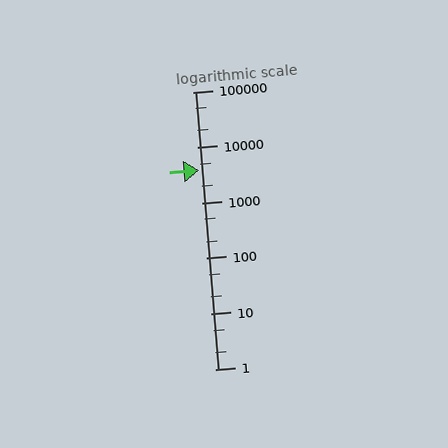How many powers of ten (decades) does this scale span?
The scale spans 5 decades, from 1 to 100000.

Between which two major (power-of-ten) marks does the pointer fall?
The pointer is between 1000 and 10000.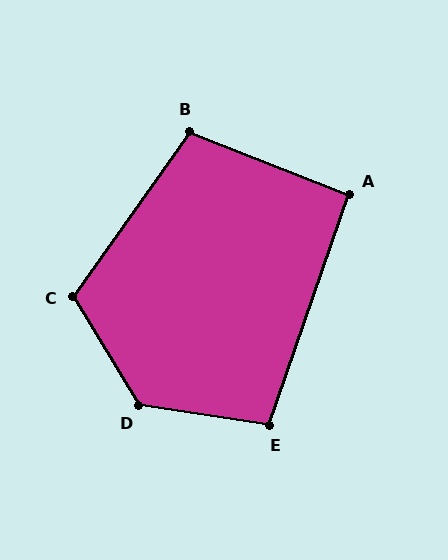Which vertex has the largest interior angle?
D, at approximately 129 degrees.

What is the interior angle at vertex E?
Approximately 101 degrees (obtuse).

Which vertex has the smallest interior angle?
A, at approximately 92 degrees.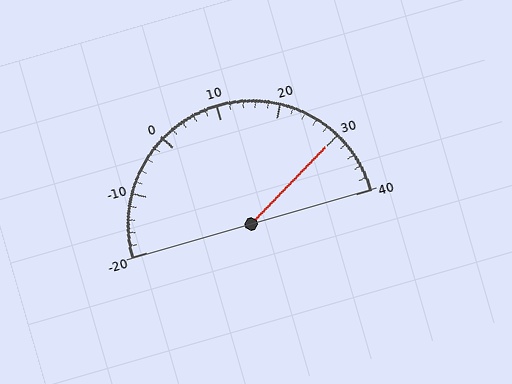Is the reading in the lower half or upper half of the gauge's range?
The reading is in the upper half of the range (-20 to 40).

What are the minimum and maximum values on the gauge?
The gauge ranges from -20 to 40.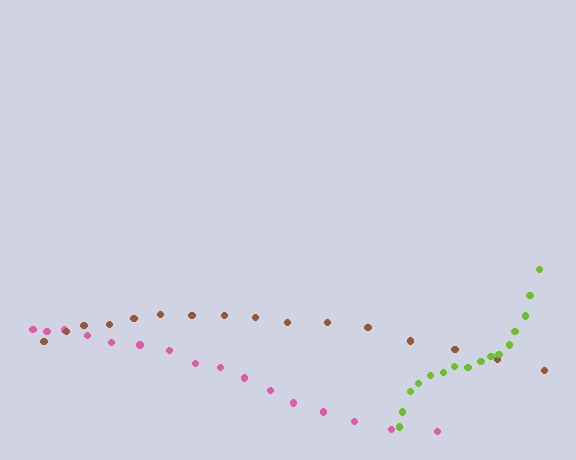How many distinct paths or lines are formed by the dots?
There are 3 distinct paths.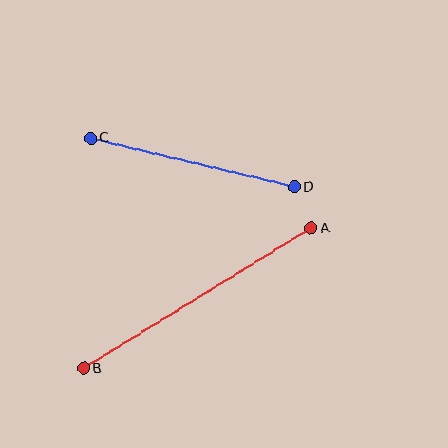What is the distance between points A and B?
The distance is approximately 268 pixels.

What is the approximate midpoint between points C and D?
The midpoint is at approximately (192, 163) pixels.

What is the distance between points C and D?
The distance is approximately 210 pixels.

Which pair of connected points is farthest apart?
Points A and B are farthest apart.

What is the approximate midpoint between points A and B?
The midpoint is at approximately (197, 298) pixels.